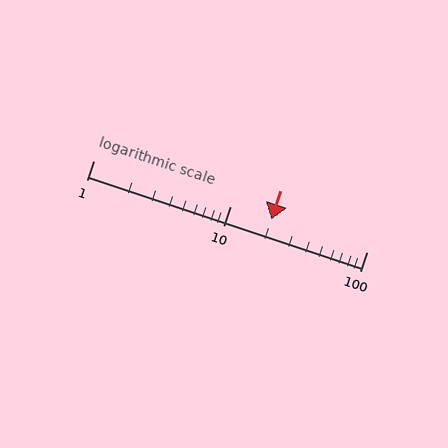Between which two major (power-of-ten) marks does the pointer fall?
The pointer is between 10 and 100.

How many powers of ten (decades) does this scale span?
The scale spans 2 decades, from 1 to 100.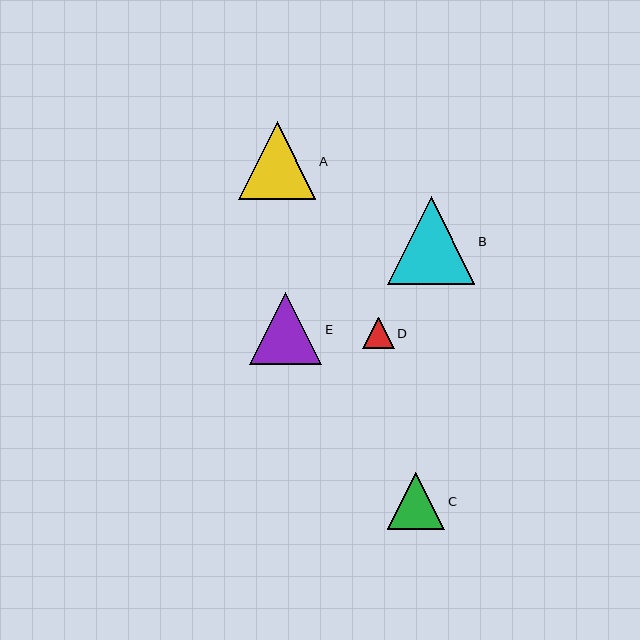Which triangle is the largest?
Triangle B is the largest with a size of approximately 88 pixels.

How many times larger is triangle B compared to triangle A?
Triangle B is approximately 1.1 times the size of triangle A.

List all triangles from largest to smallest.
From largest to smallest: B, A, E, C, D.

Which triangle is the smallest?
Triangle D is the smallest with a size of approximately 32 pixels.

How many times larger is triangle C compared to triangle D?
Triangle C is approximately 1.8 times the size of triangle D.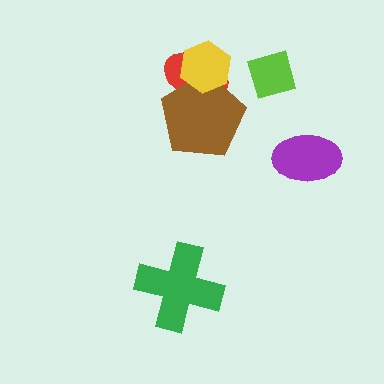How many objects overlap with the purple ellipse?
0 objects overlap with the purple ellipse.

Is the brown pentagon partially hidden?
Yes, it is partially covered by another shape.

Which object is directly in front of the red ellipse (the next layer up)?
The brown pentagon is directly in front of the red ellipse.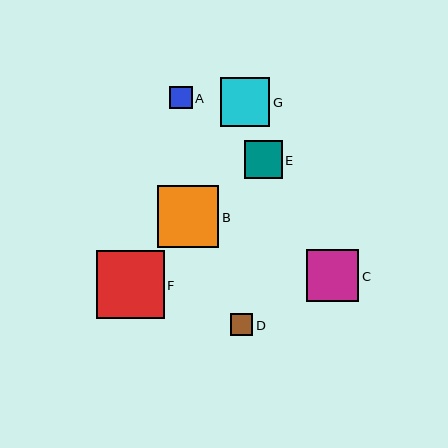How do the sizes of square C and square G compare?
Square C and square G are approximately the same size.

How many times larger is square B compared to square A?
Square B is approximately 2.8 times the size of square A.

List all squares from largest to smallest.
From largest to smallest: F, B, C, G, E, A, D.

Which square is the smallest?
Square D is the smallest with a size of approximately 22 pixels.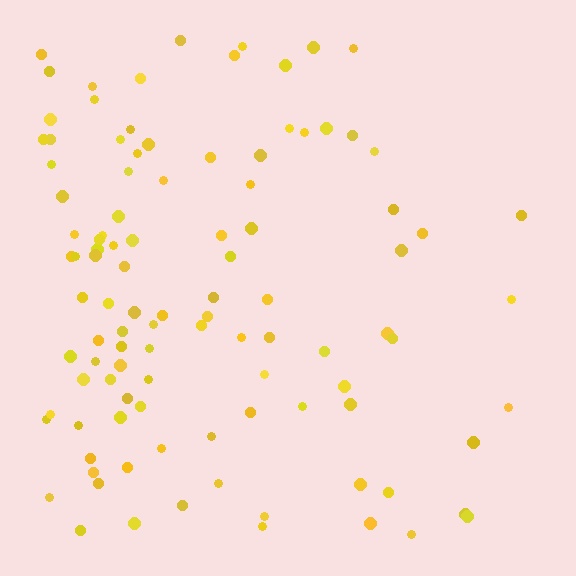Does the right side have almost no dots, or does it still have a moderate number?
Still a moderate number, just noticeably fewer than the left.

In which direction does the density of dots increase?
From right to left, with the left side densest.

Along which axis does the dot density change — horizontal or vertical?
Horizontal.